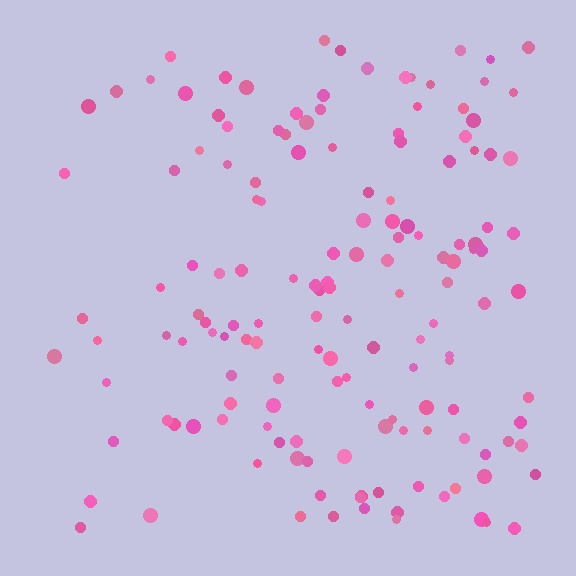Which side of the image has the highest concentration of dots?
The right.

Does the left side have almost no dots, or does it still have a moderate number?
Still a moderate number, just noticeably fewer than the right.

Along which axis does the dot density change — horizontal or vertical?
Horizontal.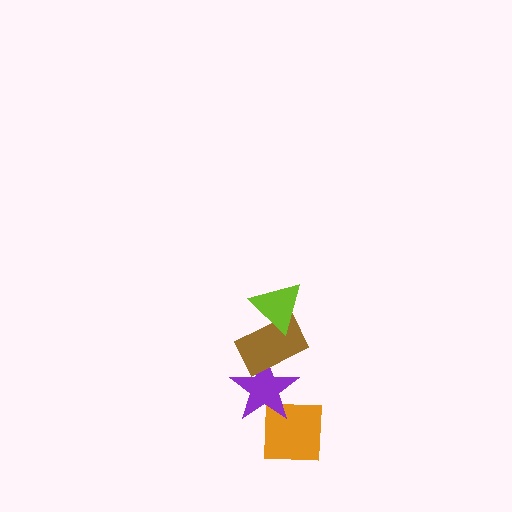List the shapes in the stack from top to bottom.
From top to bottom: the lime triangle, the brown rectangle, the purple star, the orange square.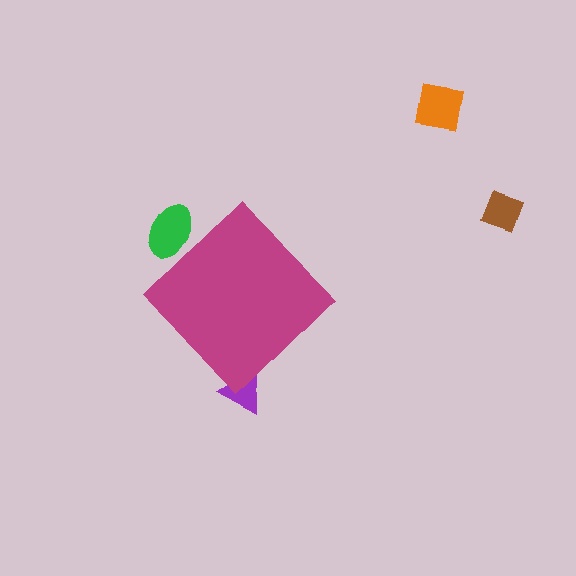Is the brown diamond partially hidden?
No, the brown diamond is fully visible.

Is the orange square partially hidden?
No, the orange square is fully visible.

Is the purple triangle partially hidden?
Yes, the purple triangle is partially hidden behind the magenta diamond.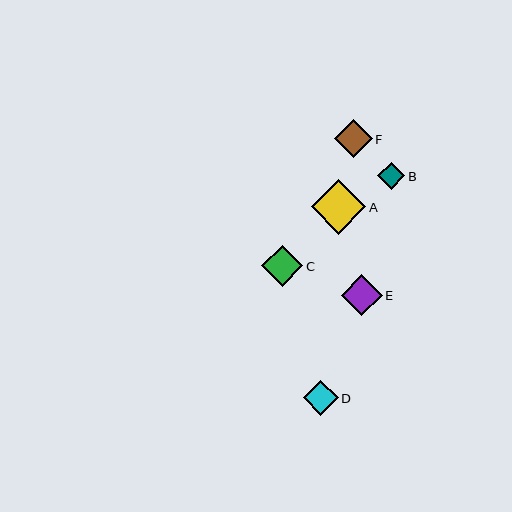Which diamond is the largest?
Diamond A is the largest with a size of approximately 54 pixels.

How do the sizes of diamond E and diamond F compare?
Diamond E and diamond F are approximately the same size.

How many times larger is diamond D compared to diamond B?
Diamond D is approximately 1.3 times the size of diamond B.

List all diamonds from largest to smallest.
From largest to smallest: A, C, E, F, D, B.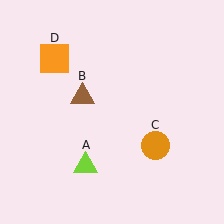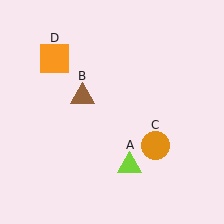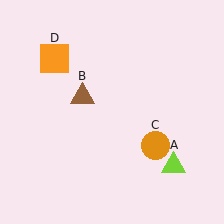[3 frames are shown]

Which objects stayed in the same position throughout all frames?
Brown triangle (object B) and orange circle (object C) and orange square (object D) remained stationary.